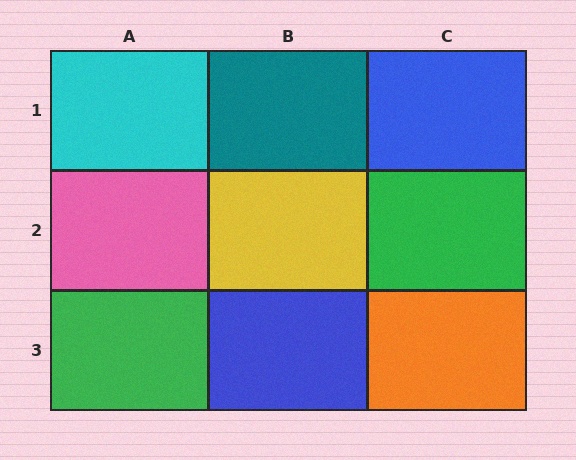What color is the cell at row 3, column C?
Orange.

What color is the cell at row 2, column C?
Green.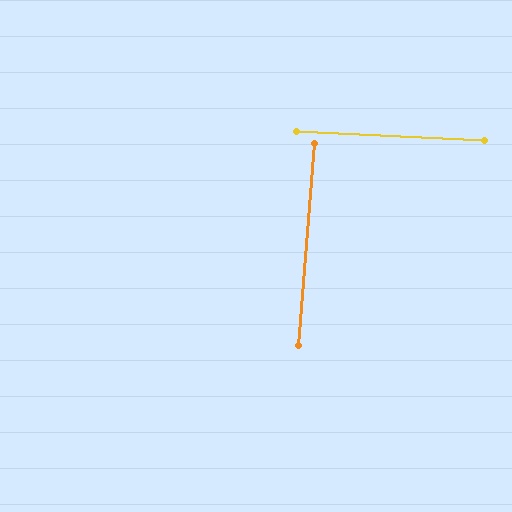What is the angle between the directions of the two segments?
Approximately 88 degrees.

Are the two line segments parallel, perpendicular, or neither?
Perpendicular — they meet at approximately 88°.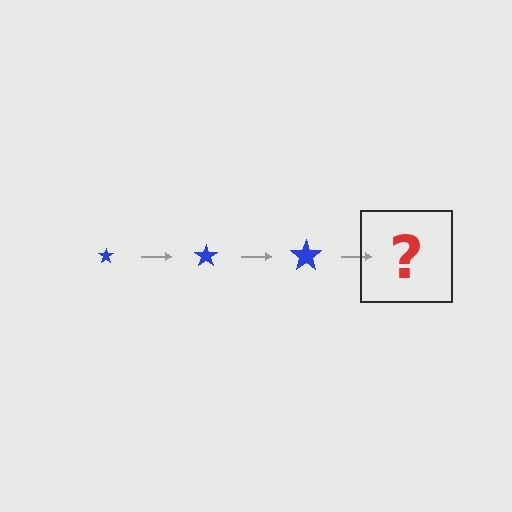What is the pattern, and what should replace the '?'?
The pattern is that the star gets progressively larger each step. The '?' should be a blue star, larger than the previous one.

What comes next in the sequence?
The next element should be a blue star, larger than the previous one.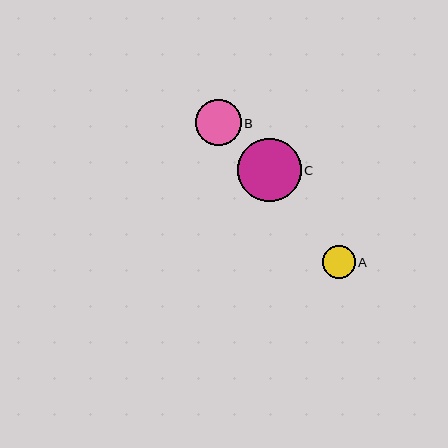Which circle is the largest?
Circle C is the largest with a size of approximately 64 pixels.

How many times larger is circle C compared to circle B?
Circle C is approximately 1.4 times the size of circle B.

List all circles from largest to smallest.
From largest to smallest: C, B, A.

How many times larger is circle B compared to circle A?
Circle B is approximately 1.4 times the size of circle A.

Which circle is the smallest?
Circle A is the smallest with a size of approximately 32 pixels.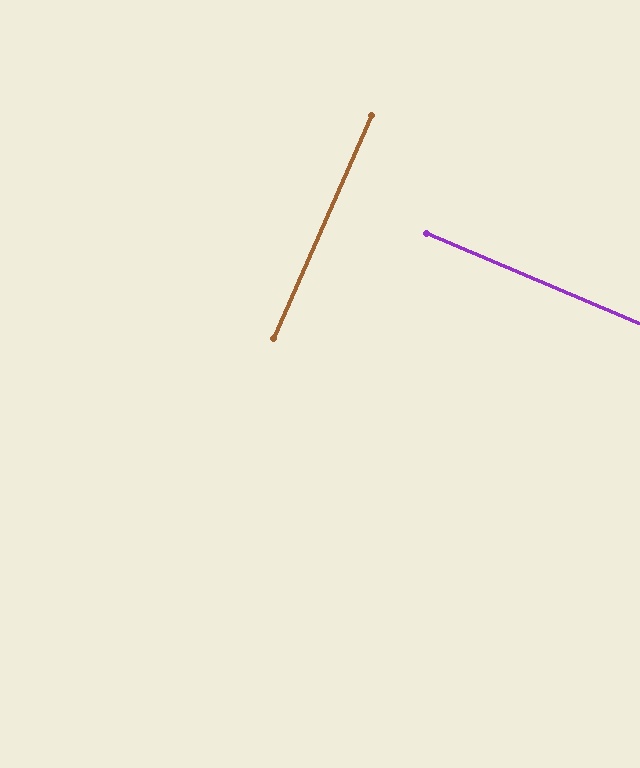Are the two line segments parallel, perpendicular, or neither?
Perpendicular — they meet at approximately 89°.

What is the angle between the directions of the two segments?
Approximately 89 degrees.